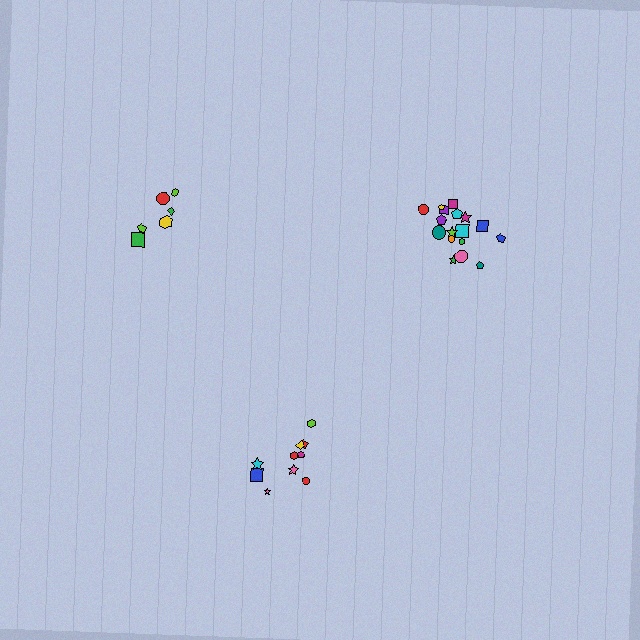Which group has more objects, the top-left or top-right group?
The top-right group.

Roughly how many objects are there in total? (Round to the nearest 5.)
Roughly 35 objects in total.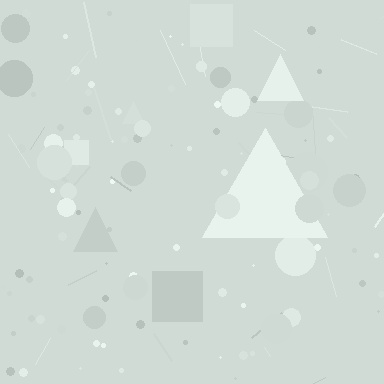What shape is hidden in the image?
A triangle is hidden in the image.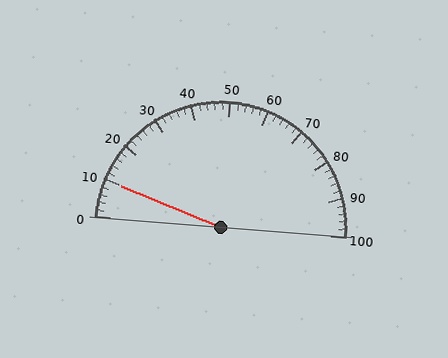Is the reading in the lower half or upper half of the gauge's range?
The reading is in the lower half of the range (0 to 100).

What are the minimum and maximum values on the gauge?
The gauge ranges from 0 to 100.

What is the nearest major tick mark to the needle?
The nearest major tick mark is 10.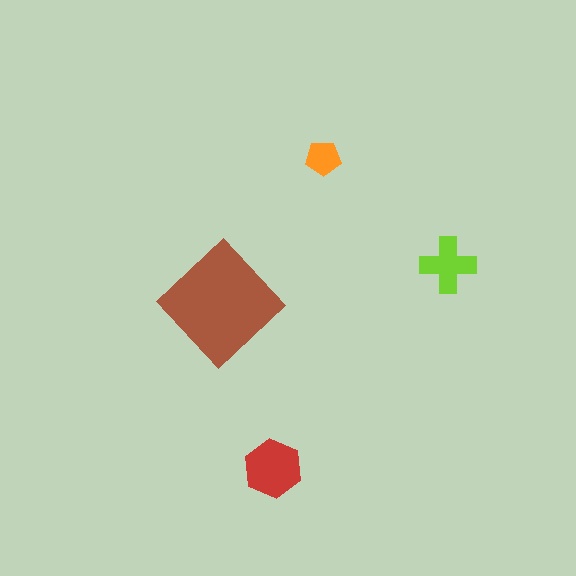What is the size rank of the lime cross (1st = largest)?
3rd.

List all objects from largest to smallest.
The brown diamond, the red hexagon, the lime cross, the orange pentagon.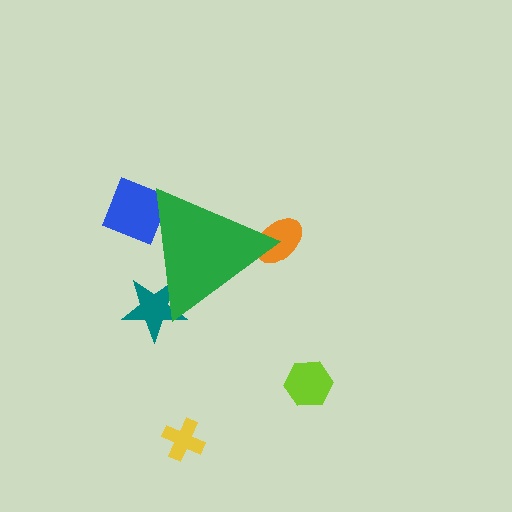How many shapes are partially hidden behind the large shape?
3 shapes are partially hidden.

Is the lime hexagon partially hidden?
No, the lime hexagon is fully visible.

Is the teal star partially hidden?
Yes, the teal star is partially hidden behind the green triangle.